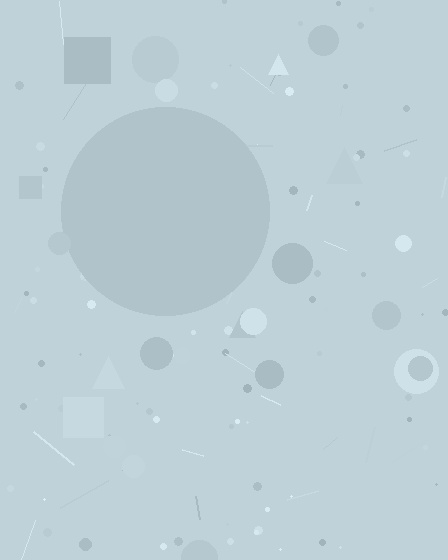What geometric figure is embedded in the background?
A circle is embedded in the background.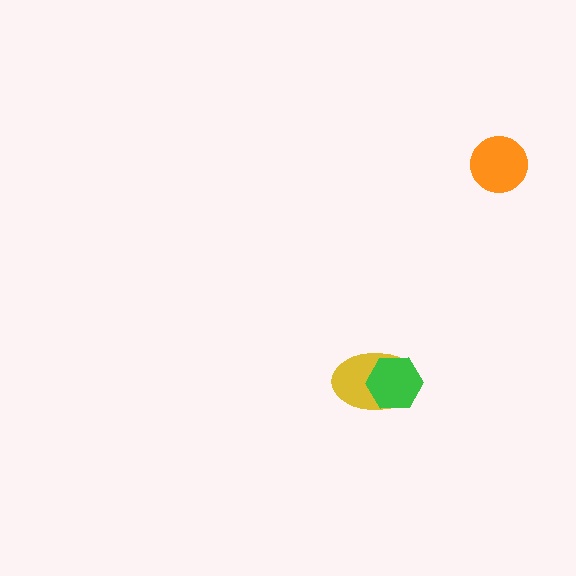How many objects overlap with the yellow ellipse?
1 object overlaps with the yellow ellipse.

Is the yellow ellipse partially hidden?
Yes, it is partially covered by another shape.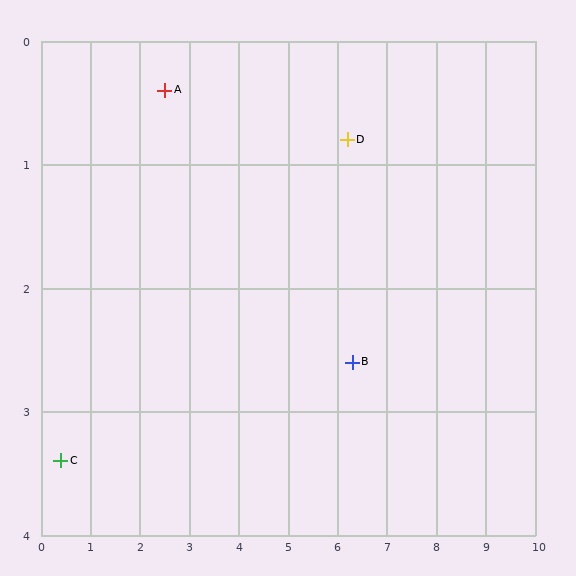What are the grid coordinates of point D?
Point D is at approximately (6.2, 0.8).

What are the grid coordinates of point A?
Point A is at approximately (2.5, 0.4).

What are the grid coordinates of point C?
Point C is at approximately (0.4, 3.4).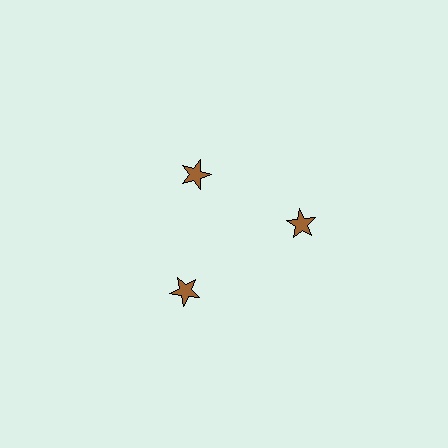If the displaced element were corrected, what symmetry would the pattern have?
It would have 3-fold rotational symmetry — the pattern would map onto itself every 120 degrees.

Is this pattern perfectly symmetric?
No. The 3 brown stars are arranged in a ring, but one element near the 11 o'clock position is pulled inward toward the center, breaking the 3-fold rotational symmetry.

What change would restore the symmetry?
The symmetry would be restored by moving it outward, back onto the ring so that all 3 stars sit at equal angles and equal distance from the center.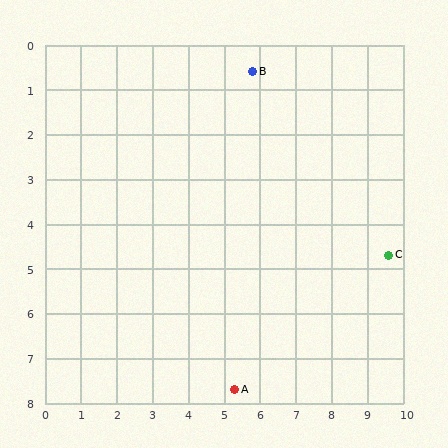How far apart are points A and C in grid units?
Points A and C are about 5.2 grid units apart.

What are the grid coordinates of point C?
Point C is at approximately (9.6, 4.7).